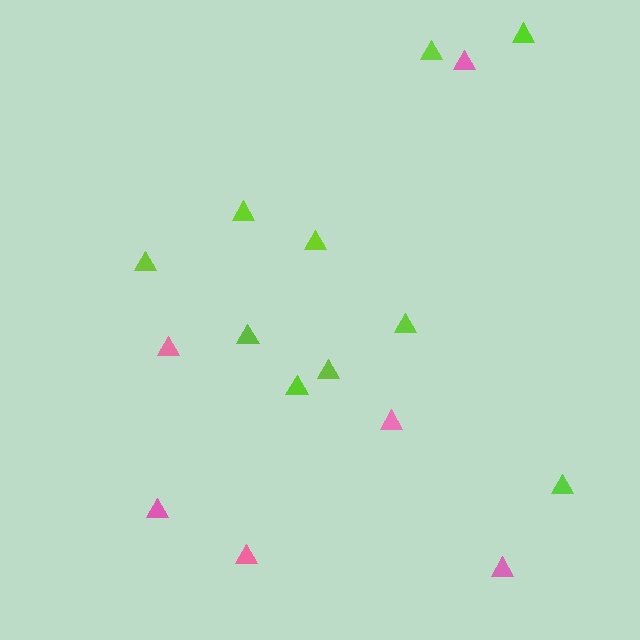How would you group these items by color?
There are 2 groups: one group of pink triangles (6) and one group of lime triangles (10).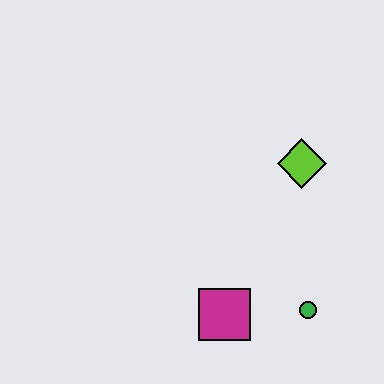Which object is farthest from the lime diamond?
The magenta square is farthest from the lime diamond.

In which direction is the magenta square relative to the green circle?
The magenta square is to the left of the green circle.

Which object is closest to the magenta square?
The green circle is closest to the magenta square.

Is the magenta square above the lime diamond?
No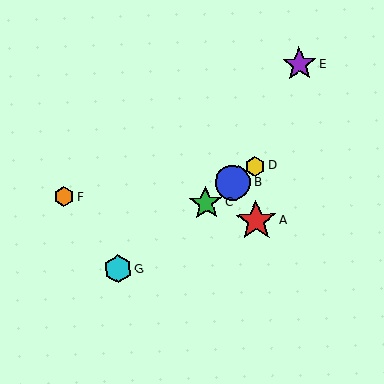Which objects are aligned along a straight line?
Objects B, C, D, G are aligned along a straight line.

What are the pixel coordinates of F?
Object F is at (64, 197).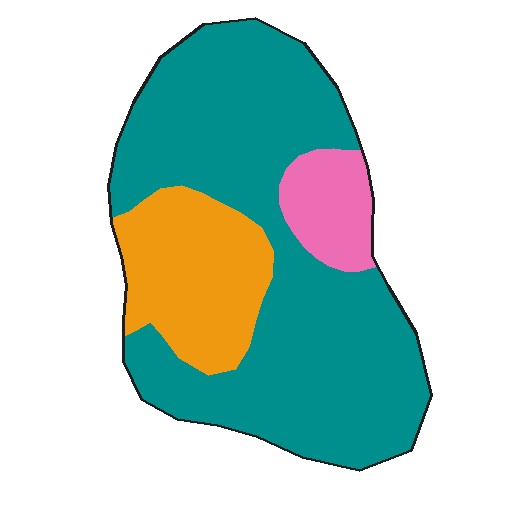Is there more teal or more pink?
Teal.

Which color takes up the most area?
Teal, at roughly 70%.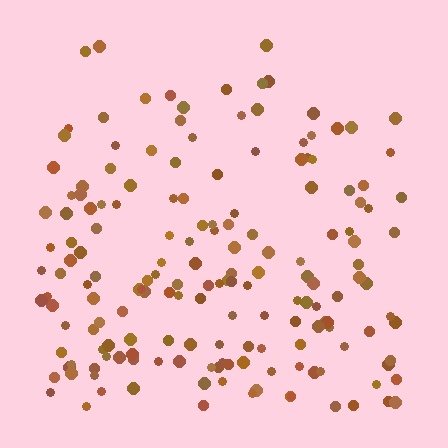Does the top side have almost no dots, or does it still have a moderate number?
Still a moderate number, just noticeably fewer than the bottom.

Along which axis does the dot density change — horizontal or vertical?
Vertical.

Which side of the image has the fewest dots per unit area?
The top.